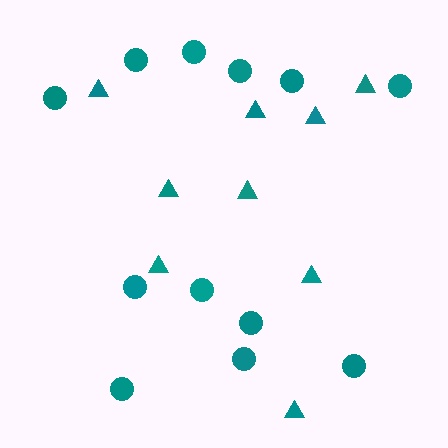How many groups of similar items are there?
There are 2 groups: one group of circles (12) and one group of triangles (9).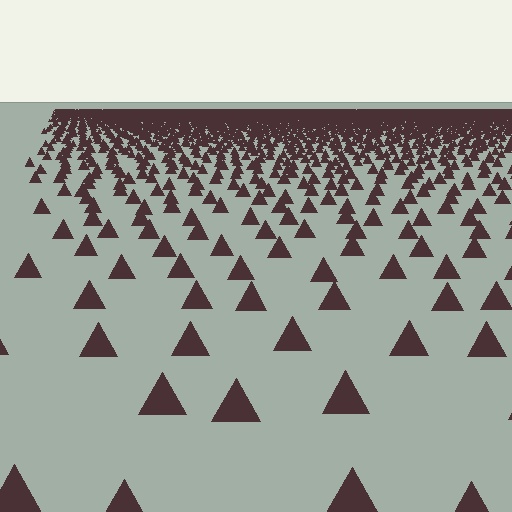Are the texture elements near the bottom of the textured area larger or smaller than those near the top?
Larger. Near the bottom, elements are closer to the viewer and appear at a bigger on-screen size.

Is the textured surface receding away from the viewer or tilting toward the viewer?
The surface is receding away from the viewer. Texture elements get smaller and denser toward the top.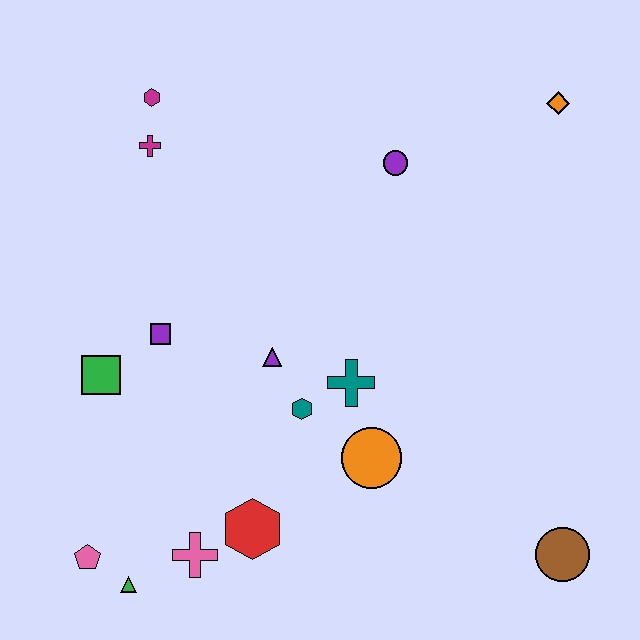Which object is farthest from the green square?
The orange diamond is farthest from the green square.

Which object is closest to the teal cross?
The teal hexagon is closest to the teal cross.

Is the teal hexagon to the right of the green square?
Yes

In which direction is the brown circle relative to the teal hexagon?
The brown circle is to the right of the teal hexagon.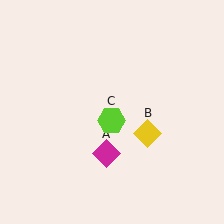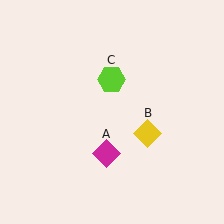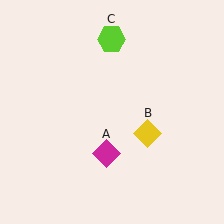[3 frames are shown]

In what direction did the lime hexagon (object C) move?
The lime hexagon (object C) moved up.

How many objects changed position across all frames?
1 object changed position: lime hexagon (object C).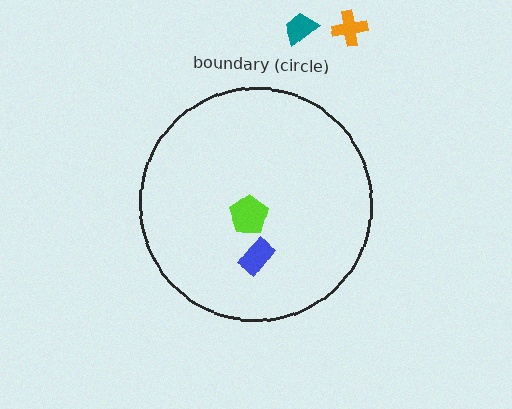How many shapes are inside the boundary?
2 inside, 2 outside.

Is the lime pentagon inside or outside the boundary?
Inside.